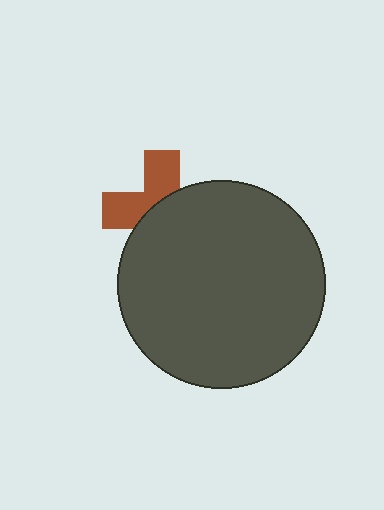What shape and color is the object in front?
The object in front is a dark gray circle.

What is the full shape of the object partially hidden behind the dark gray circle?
The partially hidden object is a brown cross.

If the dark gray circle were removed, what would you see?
You would see the complete brown cross.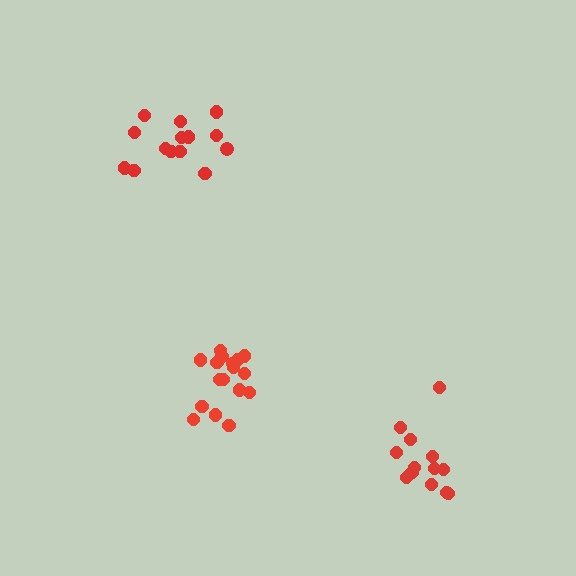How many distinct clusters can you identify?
There are 3 distinct clusters.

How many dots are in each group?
Group 1: 13 dots, Group 2: 14 dots, Group 3: 17 dots (44 total).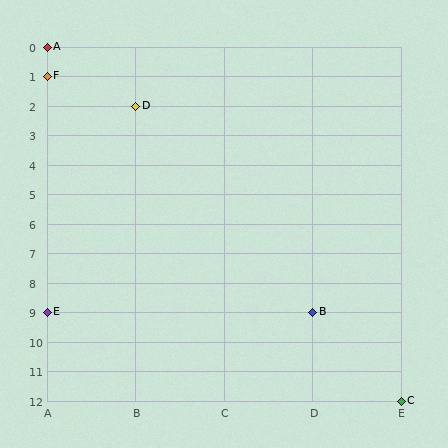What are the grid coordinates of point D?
Point D is at grid coordinates (B, 2).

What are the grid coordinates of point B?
Point B is at grid coordinates (D, 9).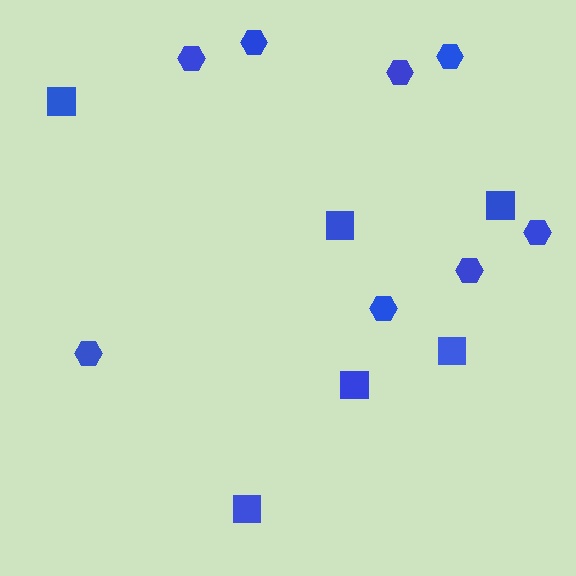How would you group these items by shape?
There are 2 groups: one group of hexagons (8) and one group of squares (6).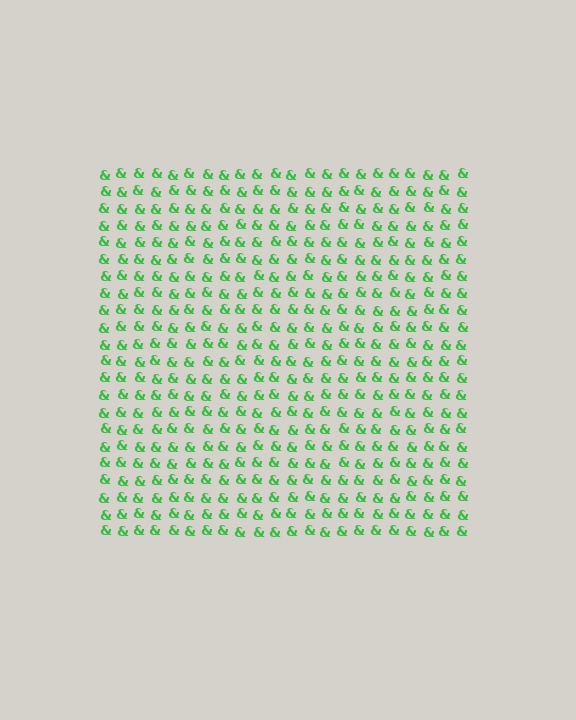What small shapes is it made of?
It is made of small ampersands.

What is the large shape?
The large shape is a square.